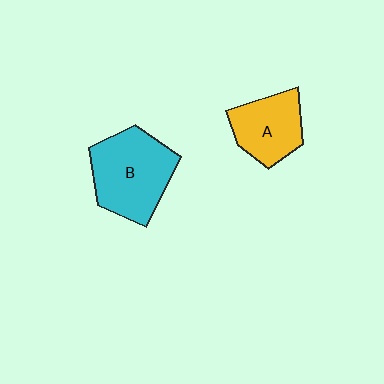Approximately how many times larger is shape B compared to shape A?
Approximately 1.4 times.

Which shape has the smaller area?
Shape A (yellow).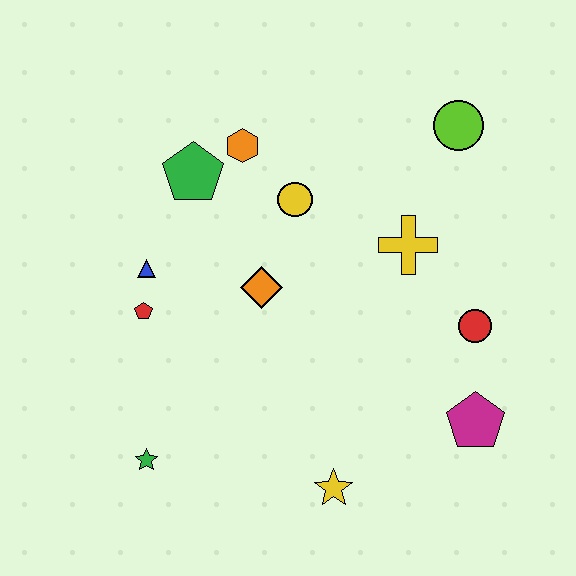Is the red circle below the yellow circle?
Yes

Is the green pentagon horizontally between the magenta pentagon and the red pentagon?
Yes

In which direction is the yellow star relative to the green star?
The yellow star is to the right of the green star.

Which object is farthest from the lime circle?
The green star is farthest from the lime circle.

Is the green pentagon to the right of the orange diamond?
No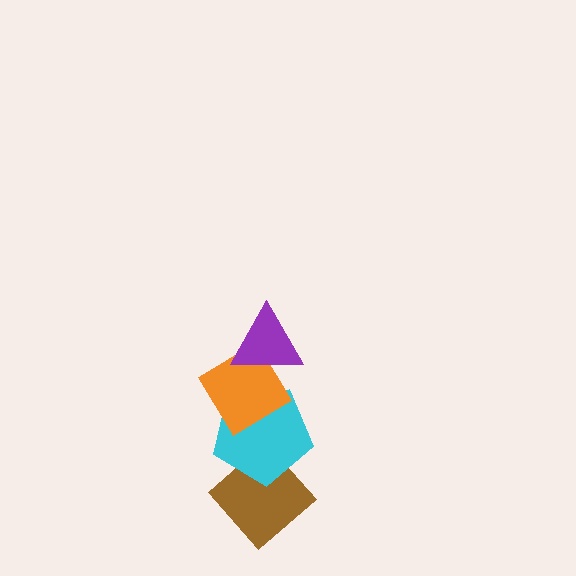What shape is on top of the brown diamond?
The cyan pentagon is on top of the brown diamond.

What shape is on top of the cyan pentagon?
The orange diamond is on top of the cyan pentagon.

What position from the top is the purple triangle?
The purple triangle is 1st from the top.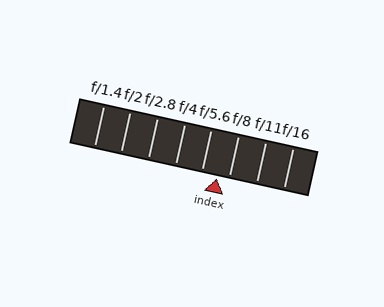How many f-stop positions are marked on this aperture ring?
There are 8 f-stop positions marked.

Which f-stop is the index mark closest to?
The index mark is closest to f/8.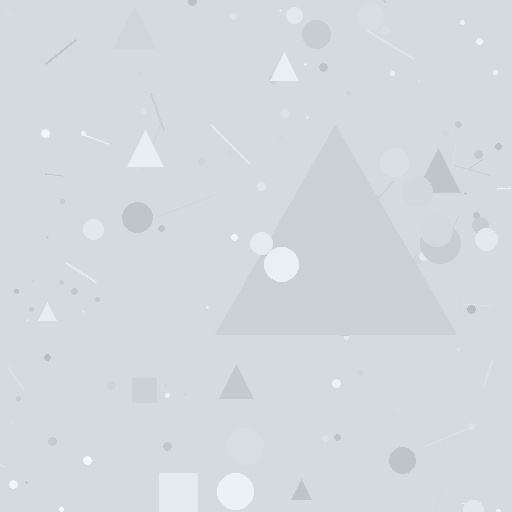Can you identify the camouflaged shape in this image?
The camouflaged shape is a triangle.